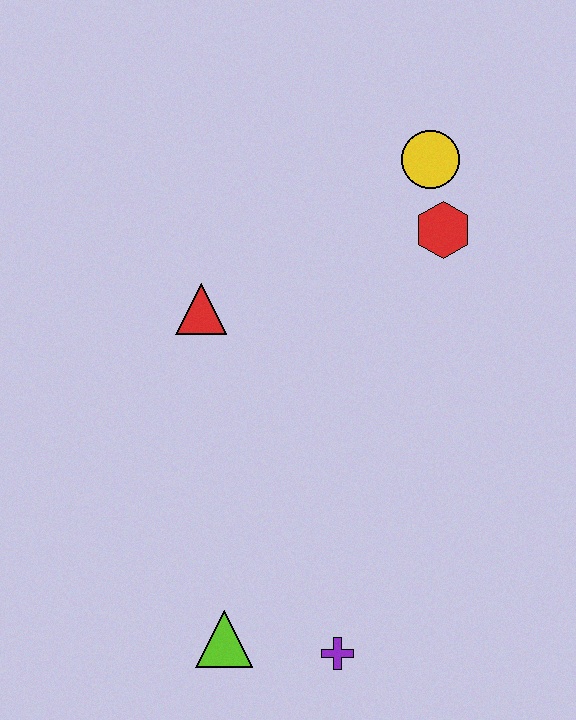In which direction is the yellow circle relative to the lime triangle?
The yellow circle is above the lime triangle.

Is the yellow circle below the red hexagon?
No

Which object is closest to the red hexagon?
The yellow circle is closest to the red hexagon.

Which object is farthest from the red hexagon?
The lime triangle is farthest from the red hexagon.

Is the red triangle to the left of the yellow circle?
Yes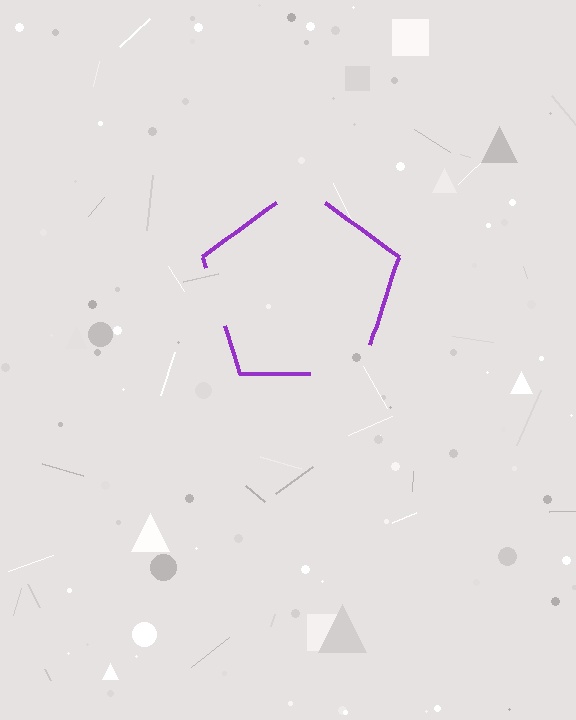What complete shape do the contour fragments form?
The contour fragments form a pentagon.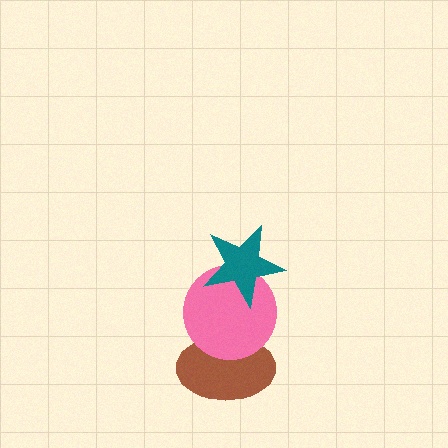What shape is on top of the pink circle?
The teal star is on top of the pink circle.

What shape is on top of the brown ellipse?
The pink circle is on top of the brown ellipse.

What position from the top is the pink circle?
The pink circle is 2nd from the top.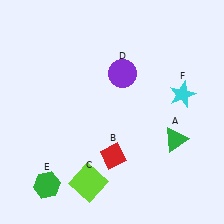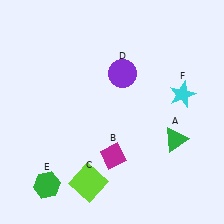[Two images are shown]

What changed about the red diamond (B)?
In Image 1, B is red. In Image 2, it changed to magenta.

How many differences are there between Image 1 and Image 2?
There is 1 difference between the two images.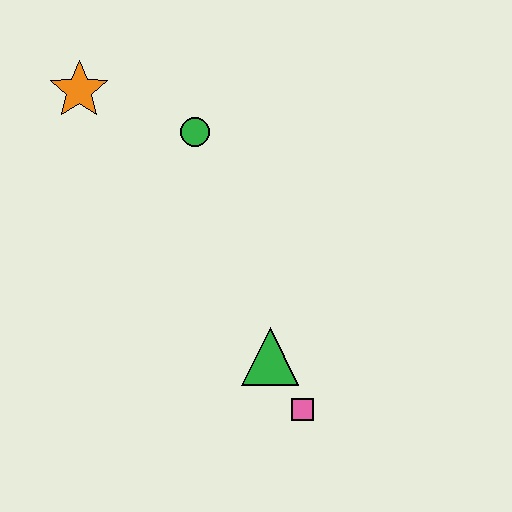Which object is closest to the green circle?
The orange star is closest to the green circle.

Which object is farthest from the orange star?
The pink square is farthest from the orange star.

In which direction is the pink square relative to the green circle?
The pink square is below the green circle.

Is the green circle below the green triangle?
No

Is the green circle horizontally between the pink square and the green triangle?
No